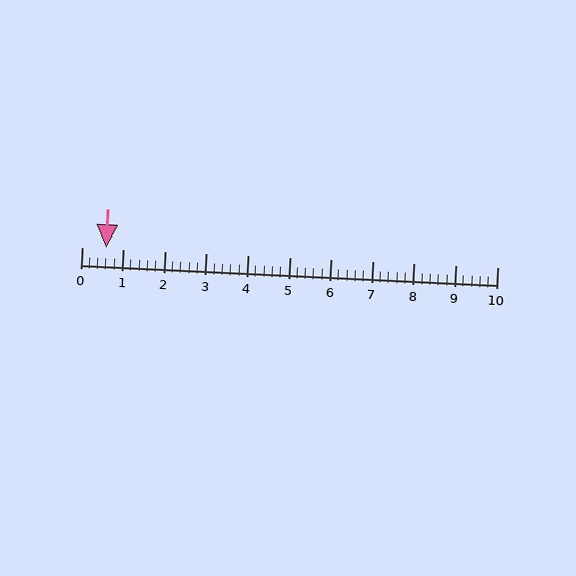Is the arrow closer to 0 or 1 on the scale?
The arrow is closer to 1.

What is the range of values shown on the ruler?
The ruler shows values from 0 to 10.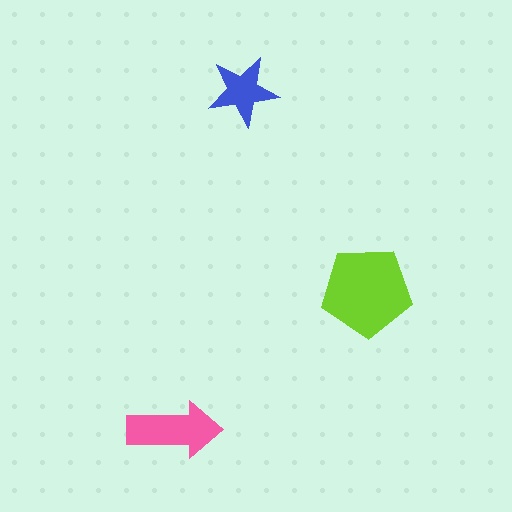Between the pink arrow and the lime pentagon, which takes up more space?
The lime pentagon.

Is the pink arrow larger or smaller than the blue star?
Larger.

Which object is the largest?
The lime pentagon.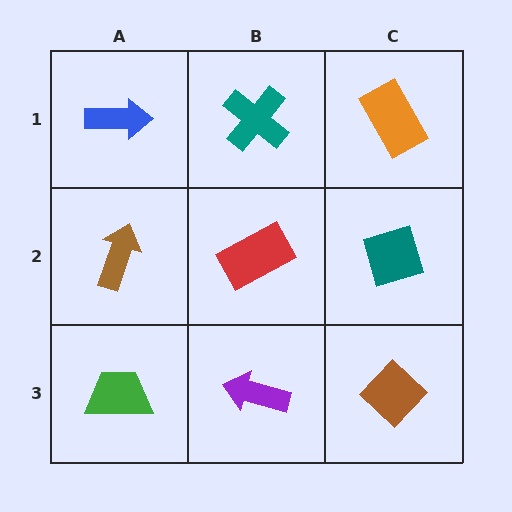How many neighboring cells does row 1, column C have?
2.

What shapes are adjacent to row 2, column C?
An orange rectangle (row 1, column C), a brown diamond (row 3, column C), a red rectangle (row 2, column B).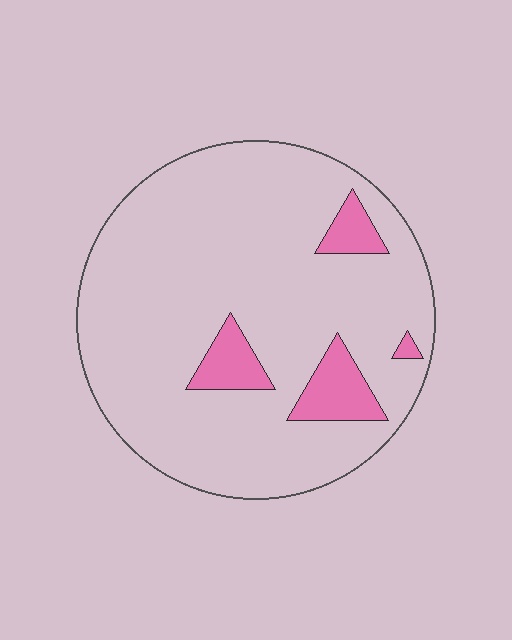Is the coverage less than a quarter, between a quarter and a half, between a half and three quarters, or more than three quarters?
Less than a quarter.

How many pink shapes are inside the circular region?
4.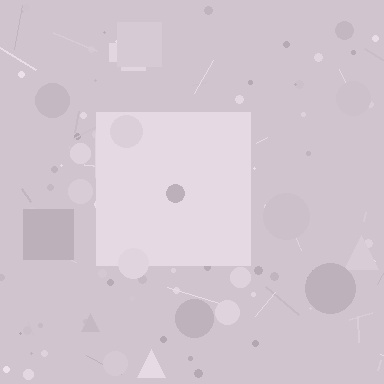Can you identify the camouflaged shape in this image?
The camouflaged shape is a square.